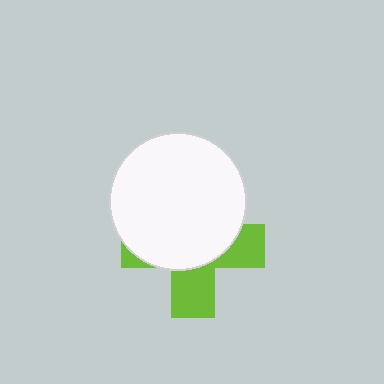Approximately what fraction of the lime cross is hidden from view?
Roughly 62% of the lime cross is hidden behind the white circle.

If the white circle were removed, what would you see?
You would see the complete lime cross.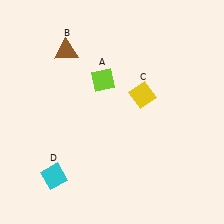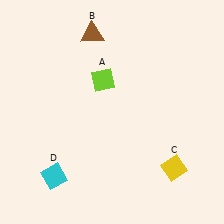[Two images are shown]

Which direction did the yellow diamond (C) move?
The yellow diamond (C) moved down.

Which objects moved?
The objects that moved are: the brown triangle (B), the yellow diamond (C).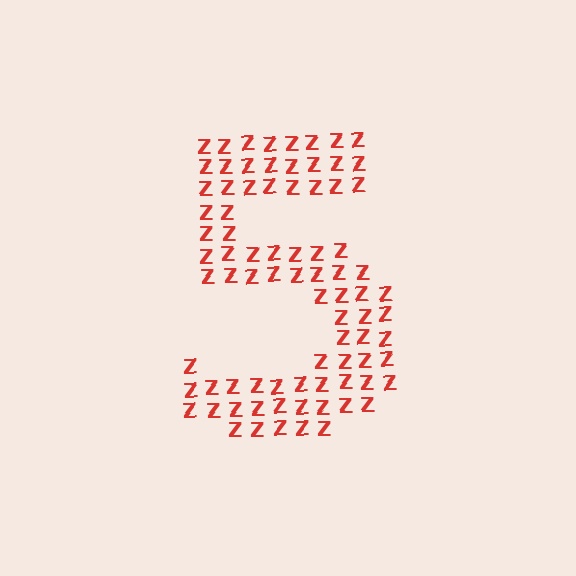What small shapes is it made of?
It is made of small letter Z's.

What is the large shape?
The large shape is the digit 5.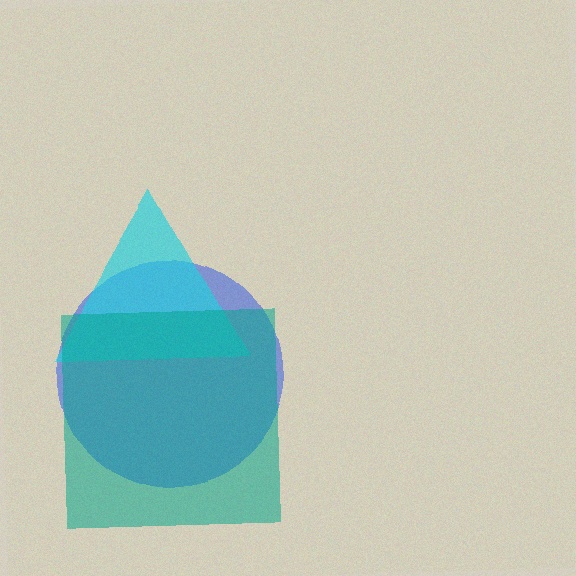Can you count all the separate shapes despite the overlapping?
Yes, there are 3 separate shapes.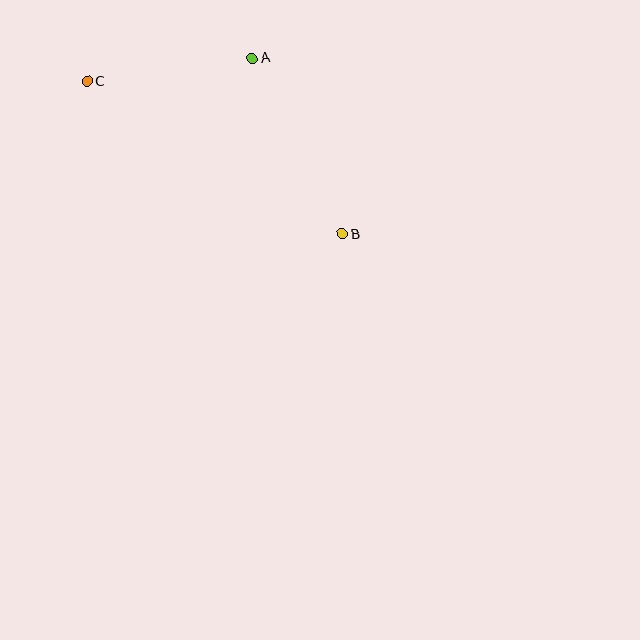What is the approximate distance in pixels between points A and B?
The distance between A and B is approximately 197 pixels.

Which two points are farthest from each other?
Points B and C are farthest from each other.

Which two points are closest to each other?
Points A and C are closest to each other.